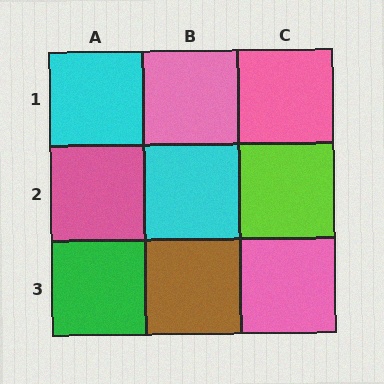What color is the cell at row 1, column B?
Pink.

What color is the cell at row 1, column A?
Cyan.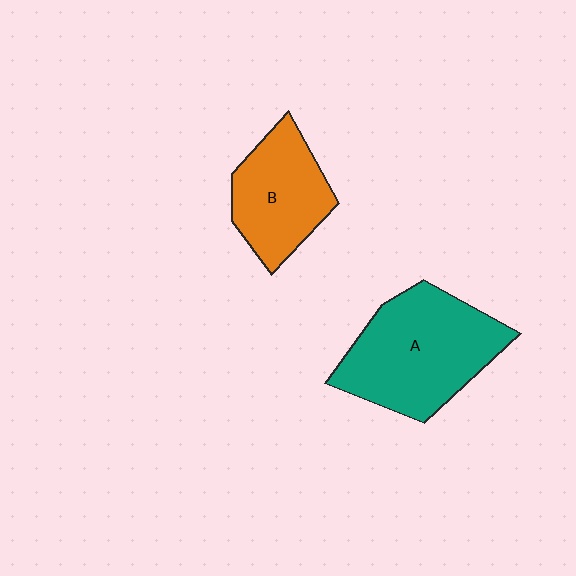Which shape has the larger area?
Shape A (teal).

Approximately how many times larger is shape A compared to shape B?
Approximately 1.5 times.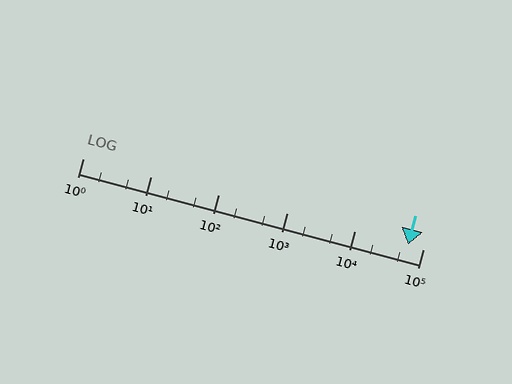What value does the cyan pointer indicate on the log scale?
The pointer indicates approximately 61000.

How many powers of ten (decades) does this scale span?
The scale spans 5 decades, from 1 to 100000.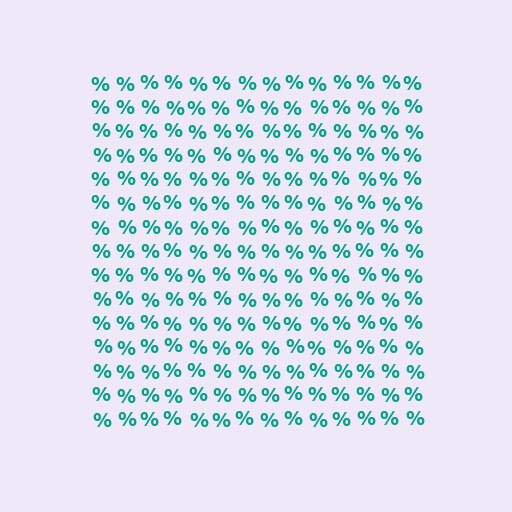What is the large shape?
The large shape is a square.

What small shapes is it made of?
It is made of small percent signs.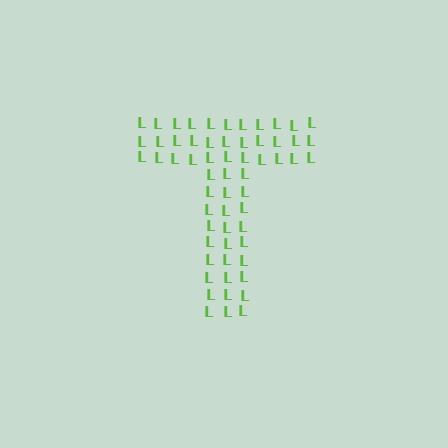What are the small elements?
The small elements are letter L's.